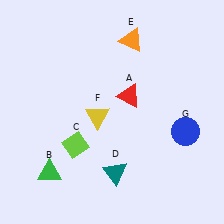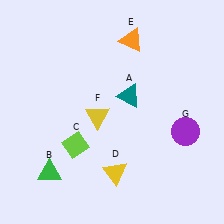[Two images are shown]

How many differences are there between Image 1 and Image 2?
There are 3 differences between the two images.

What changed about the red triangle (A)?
In Image 1, A is red. In Image 2, it changed to teal.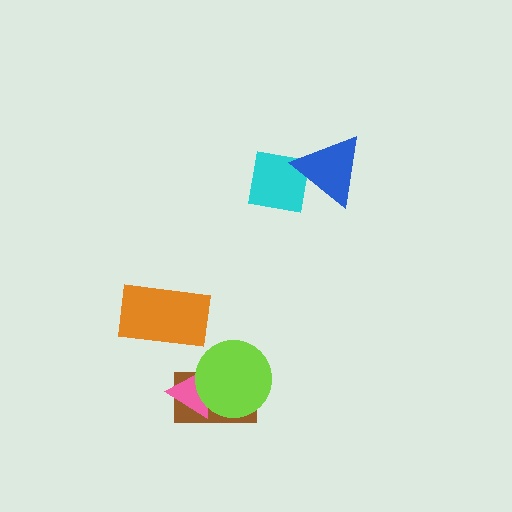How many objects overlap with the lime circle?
2 objects overlap with the lime circle.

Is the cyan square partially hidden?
Yes, it is partially covered by another shape.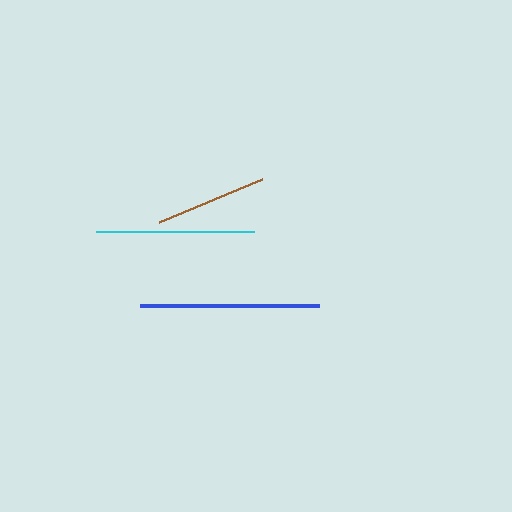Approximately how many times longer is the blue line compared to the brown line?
The blue line is approximately 1.6 times the length of the brown line.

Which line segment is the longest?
The blue line is the longest at approximately 179 pixels.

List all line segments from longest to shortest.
From longest to shortest: blue, cyan, brown.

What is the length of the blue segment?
The blue segment is approximately 179 pixels long.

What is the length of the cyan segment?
The cyan segment is approximately 159 pixels long.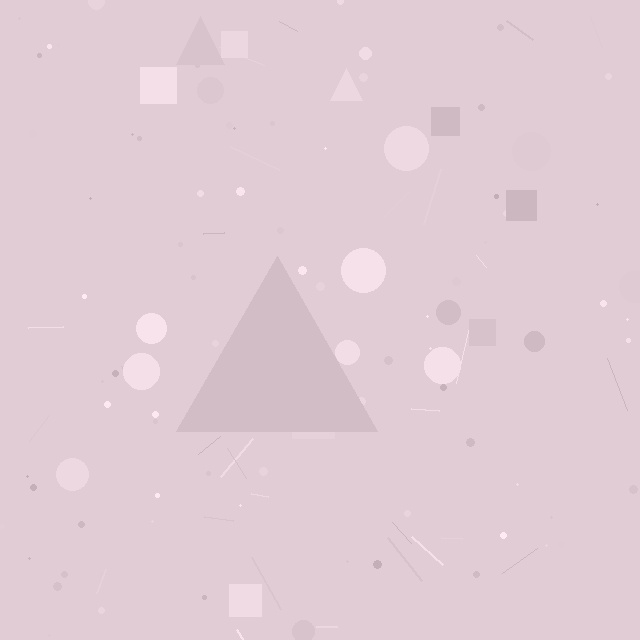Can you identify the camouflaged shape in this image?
The camouflaged shape is a triangle.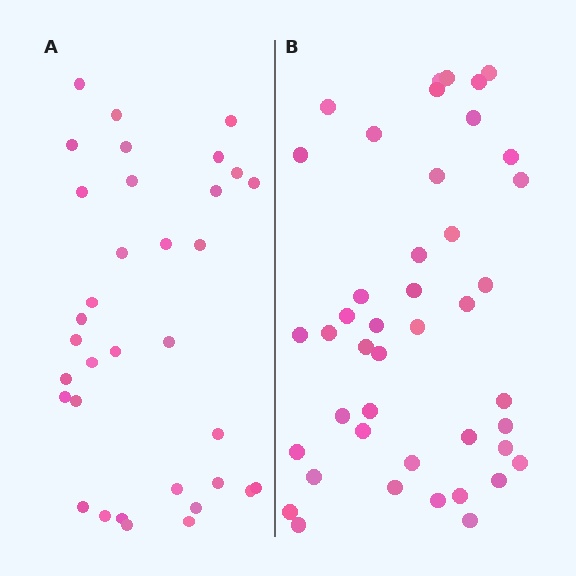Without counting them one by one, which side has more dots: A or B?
Region B (the right region) has more dots.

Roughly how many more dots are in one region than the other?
Region B has roughly 8 or so more dots than region A.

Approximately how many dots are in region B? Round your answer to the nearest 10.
About 40 dots. (The exact count is 43, which rounds to 40.)